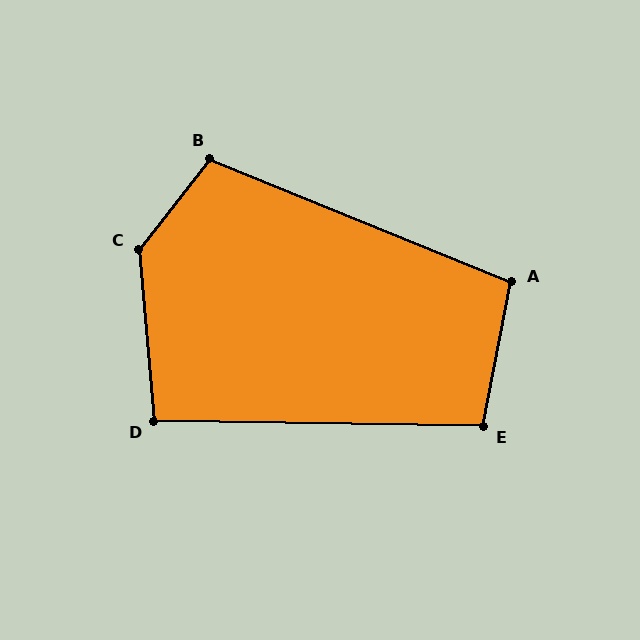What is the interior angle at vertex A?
Approximately 101 degrees (obtuse).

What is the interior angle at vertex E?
Approximately 100 degrees (obtuse).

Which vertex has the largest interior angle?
C, at approximately 136 degrees.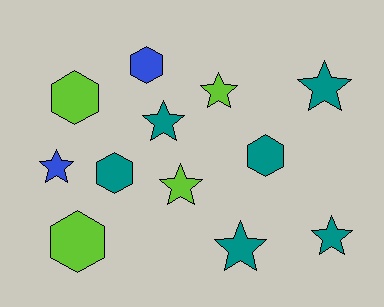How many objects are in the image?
There are 12 objects.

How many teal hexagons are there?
There are 2 teal hexagons.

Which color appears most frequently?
Teal, with 6 objects.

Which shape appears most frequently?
Star, with 7 objects.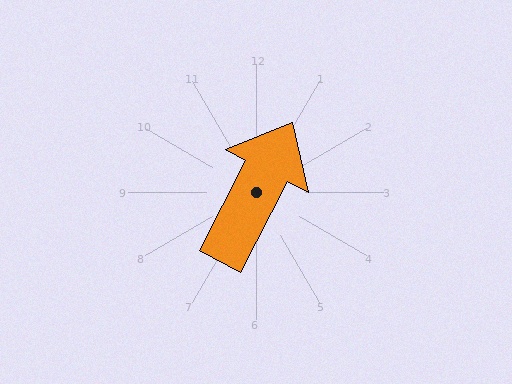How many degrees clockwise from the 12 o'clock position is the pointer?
Approximately 27 degrees.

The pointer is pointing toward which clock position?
Roughly 1 o'clock.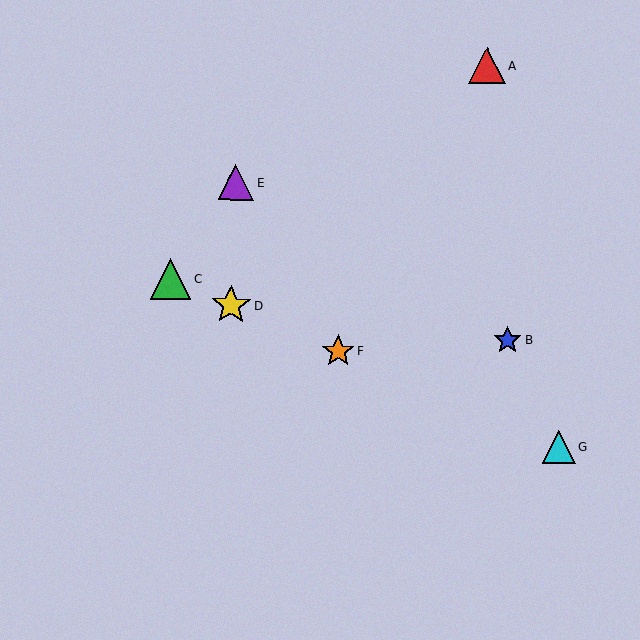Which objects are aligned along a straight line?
Objects C, D, F, G are aligned along a straight line.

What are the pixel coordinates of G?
Object G is at (559, 447).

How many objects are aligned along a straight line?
4 objects (C, D, F, G) are aligned along a straight line.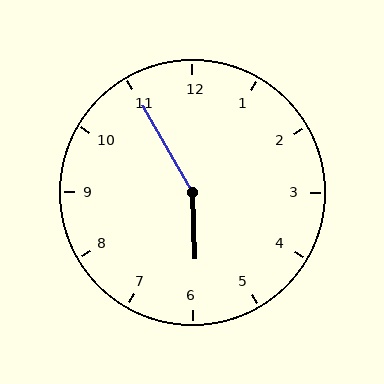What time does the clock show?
5:55.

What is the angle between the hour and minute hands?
Approximately 152 degrees.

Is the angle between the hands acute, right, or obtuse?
It is obtuse.